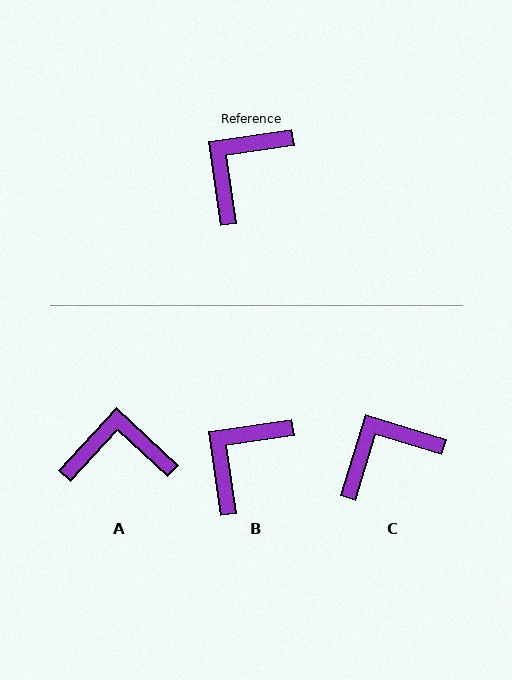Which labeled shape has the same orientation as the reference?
B.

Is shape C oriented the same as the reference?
No, it is off by about 25 degrees.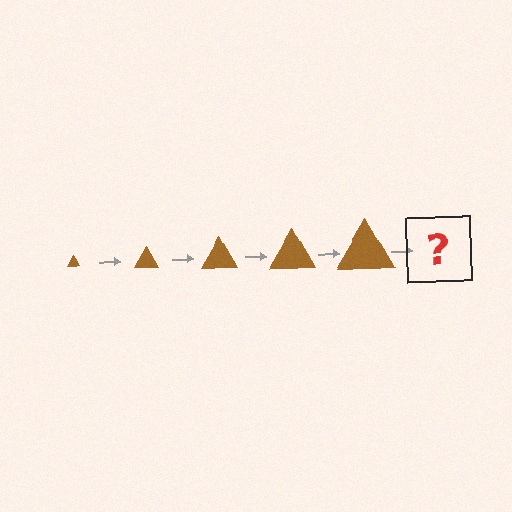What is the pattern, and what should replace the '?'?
The pattern is that the triangle gets progressively larger each step. The '?' should be a brown triangle, larger than the previous one.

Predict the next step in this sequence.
The next step is a brown triangle, larger than the previous one.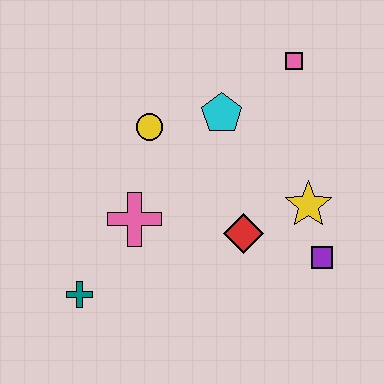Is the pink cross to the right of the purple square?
No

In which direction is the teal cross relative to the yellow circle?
The teal cross is below the yellow circle.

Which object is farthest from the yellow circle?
The purple square is farthest from the yellow circle.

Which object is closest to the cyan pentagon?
The yellow circle is closest to the cyan pentagon.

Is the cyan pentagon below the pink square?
Yes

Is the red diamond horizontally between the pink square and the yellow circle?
Yes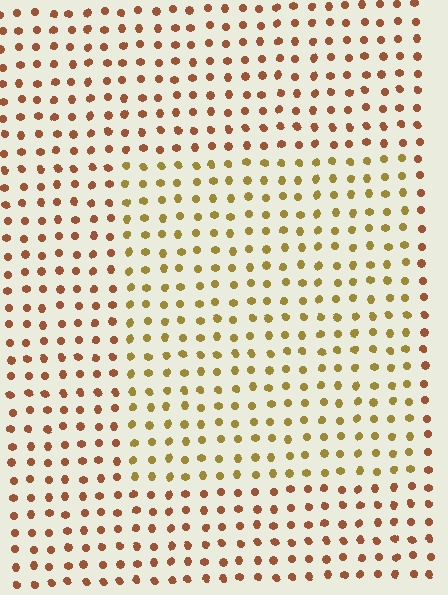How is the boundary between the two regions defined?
The boundary is defined purely by a slight shift in hue (about 33 degrees). Spacing, size, and orientation are identical on both sides.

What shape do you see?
I see a rectangle.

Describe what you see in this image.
The image is filled with small brown elements in a uniform arrangement. A rectangle-shaped region is visible where the elements are tinted to a slightly different hue, forming a subtle color boundary.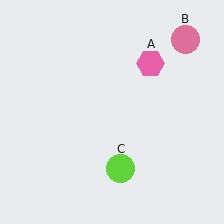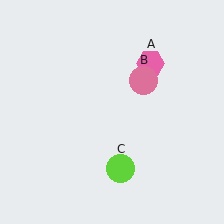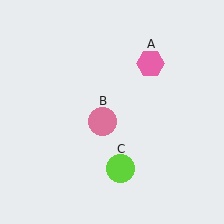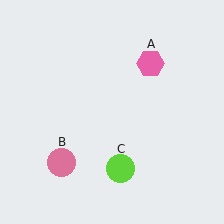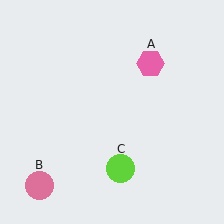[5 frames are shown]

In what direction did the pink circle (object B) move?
The pink circle (object B) moved down and to the left.